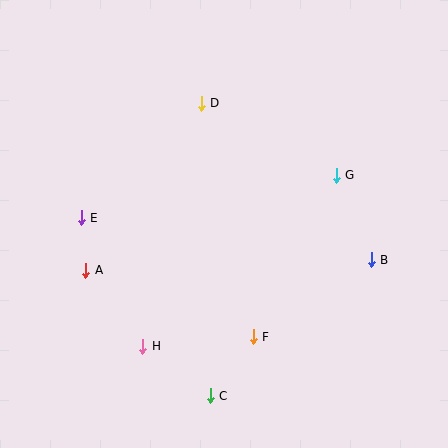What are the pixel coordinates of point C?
Point C is at (210, 396).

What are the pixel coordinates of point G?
Point G is at (336, 175).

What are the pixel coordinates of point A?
Point A is at (86, 270).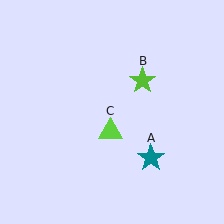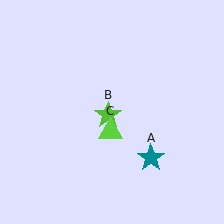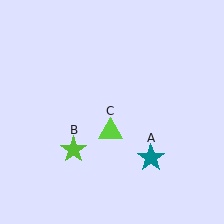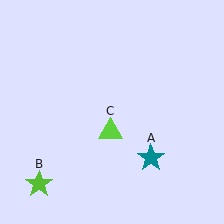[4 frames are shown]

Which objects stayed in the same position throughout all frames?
Teal star (object A) and lime triangle (object C) remained stationary.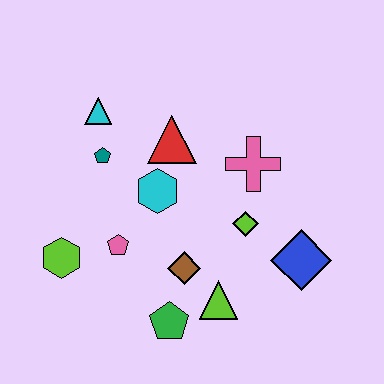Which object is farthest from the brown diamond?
The cyan triangle is farthest from the brown diamond.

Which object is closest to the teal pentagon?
The cyan triangle is closest to the teal pentagon.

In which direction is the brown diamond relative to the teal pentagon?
The brown diamond is below the teal pentagon.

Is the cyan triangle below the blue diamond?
No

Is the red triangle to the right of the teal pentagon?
Yes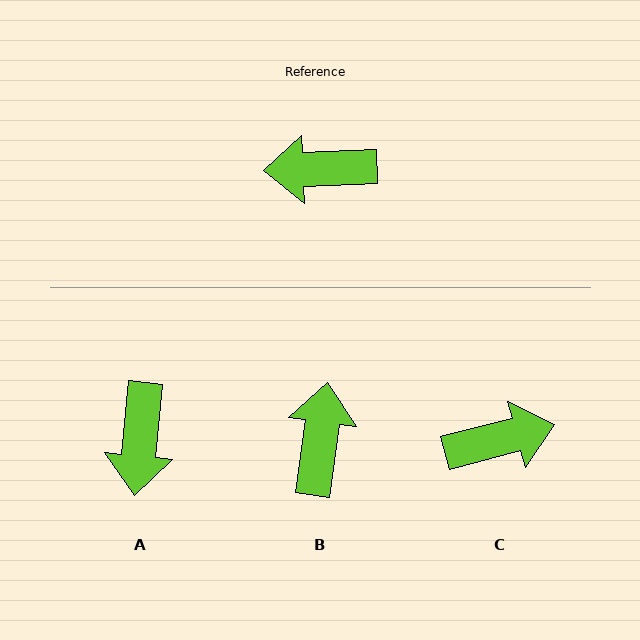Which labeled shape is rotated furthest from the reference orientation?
C, about 167 degrees away.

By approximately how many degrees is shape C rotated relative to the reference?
Approximately 167 degrees clockwise.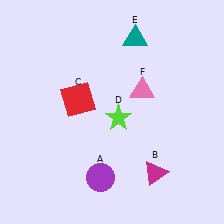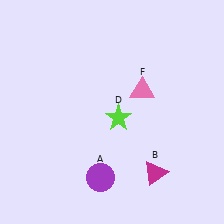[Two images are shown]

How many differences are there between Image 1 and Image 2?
There are 2 differences between the two images.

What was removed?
The teal triangle (E), the red square (C) were removed in Image 2.